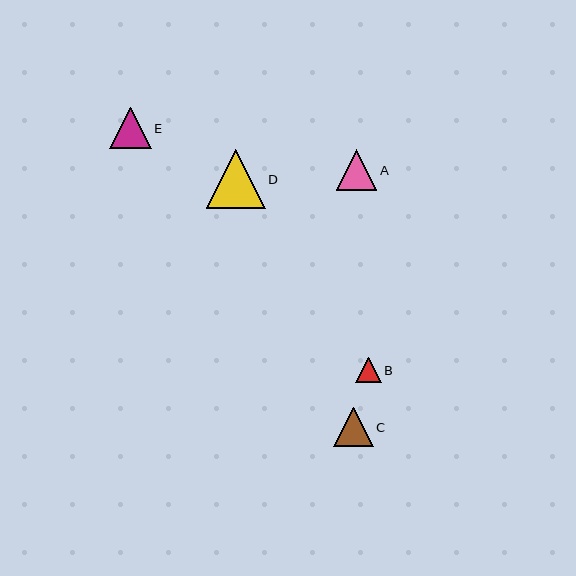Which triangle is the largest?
Triangle D is the largest with a size of approximately 59 pixels.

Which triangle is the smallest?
Triangle B is the smallest with a size of approximately 25 pixels.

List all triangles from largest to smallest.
From largest to smallest: D, E, A, C, B.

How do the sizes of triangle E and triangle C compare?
Triangle E and triangle C are approximately the same size.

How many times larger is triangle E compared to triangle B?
Triangle E is approximately 1.6 times the size of triangle B.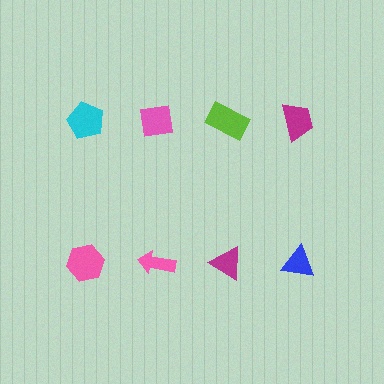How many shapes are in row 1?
4 shapes.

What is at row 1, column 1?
A cyan pentagon.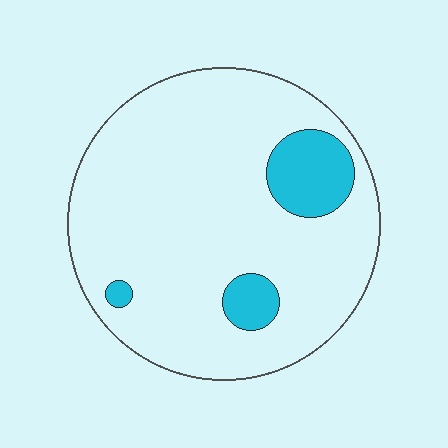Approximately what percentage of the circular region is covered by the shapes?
Approximately 10%.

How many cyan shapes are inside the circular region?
3.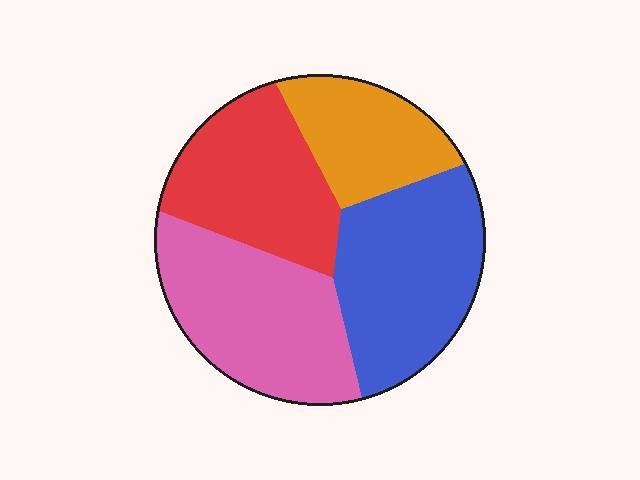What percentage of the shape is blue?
Blue covers 29% of the shape.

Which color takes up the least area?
Orange, at roughly 15%.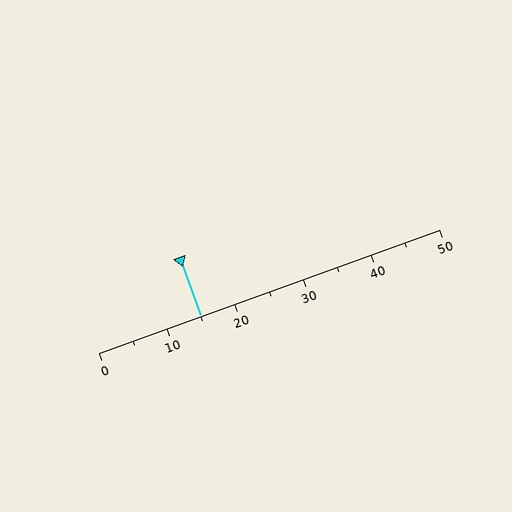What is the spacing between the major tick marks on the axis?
The major ticks are spaced 10 apart.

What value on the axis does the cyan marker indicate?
The marker indicates approximately 15.